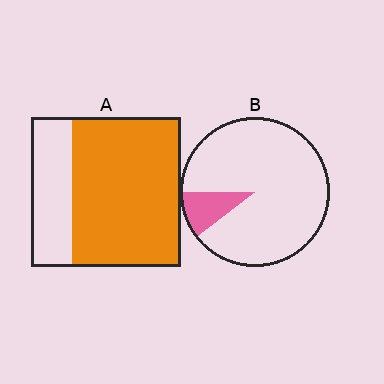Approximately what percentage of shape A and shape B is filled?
A is approximately 75% and B is approximately 10%.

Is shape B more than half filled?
No.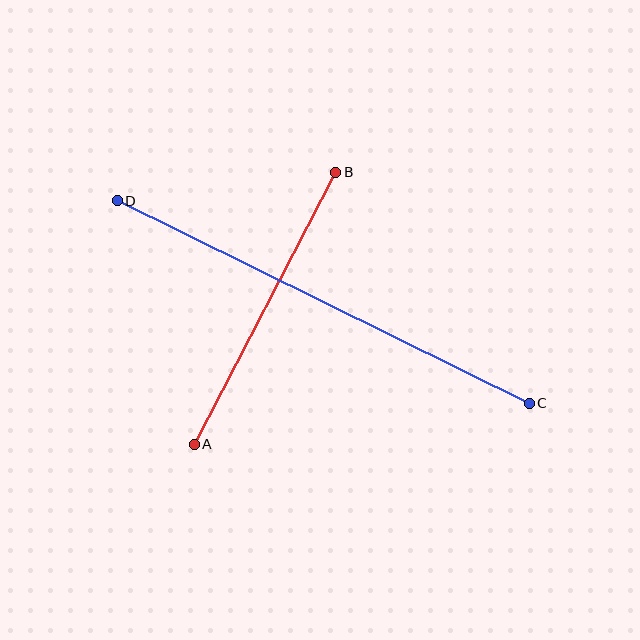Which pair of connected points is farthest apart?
Points C and D are farthest apart.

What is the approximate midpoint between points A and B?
The midpoint is at approximately (265, 308) pixels.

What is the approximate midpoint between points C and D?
The midpoint is at approximately (323, 302) pixels.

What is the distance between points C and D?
The distance is approximately 459 pixels.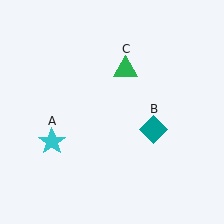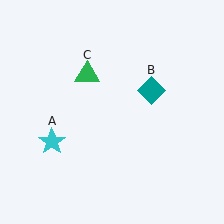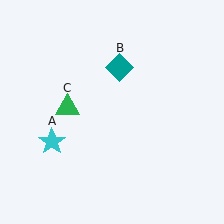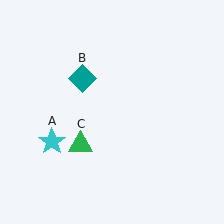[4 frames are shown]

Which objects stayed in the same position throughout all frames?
Cyan star (object A) remained stationary.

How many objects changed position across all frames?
2 objects changed position: teal diamond (object B), green triangle (object C).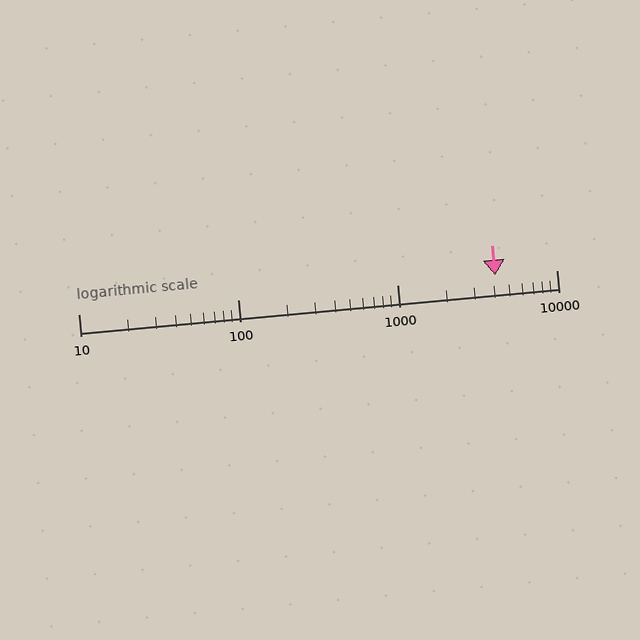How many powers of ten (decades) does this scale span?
The scale spans 3 decades, from 10 to 10000.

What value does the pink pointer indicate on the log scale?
The pointer indicates approximately 4100.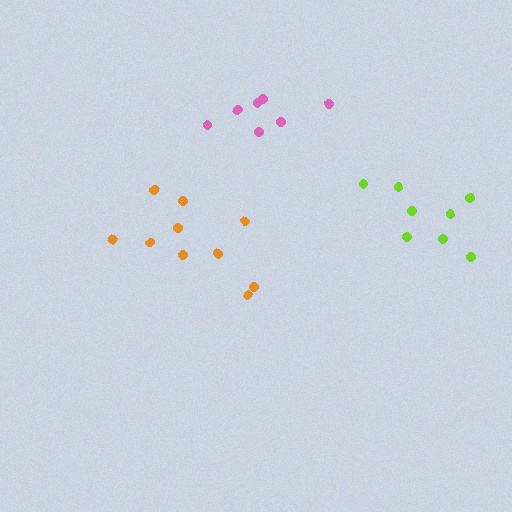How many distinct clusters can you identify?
There are 3 distinct clusters.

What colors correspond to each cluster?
The clusters are colored: orange, lime, pink.